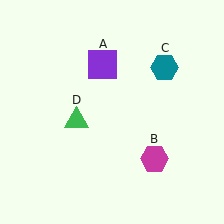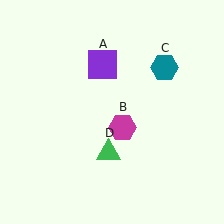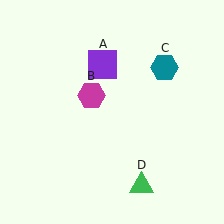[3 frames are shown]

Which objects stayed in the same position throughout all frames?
Purple square (object A) and teal hexagon (object C) remained stationary.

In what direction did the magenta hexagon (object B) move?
The magenta hexagon (object B) moved up and to the left.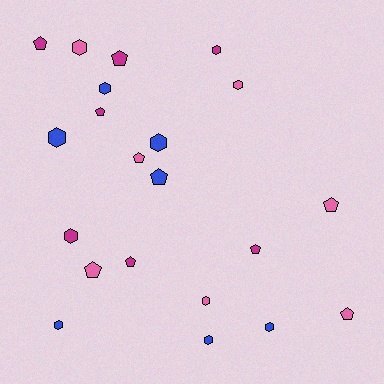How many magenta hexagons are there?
There are 2 magenta hexagons.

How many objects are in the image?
There are 21 objects.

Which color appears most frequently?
Blue, with 7 objects.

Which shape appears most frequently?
Hexagon, with 11 objects.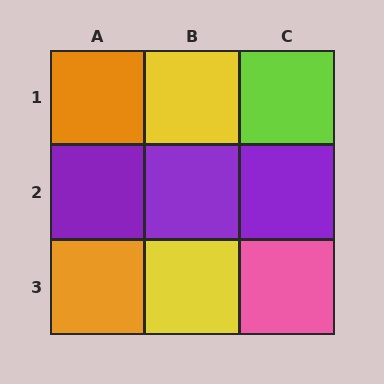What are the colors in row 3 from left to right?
Orange, yellow, pink.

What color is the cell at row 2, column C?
Purple.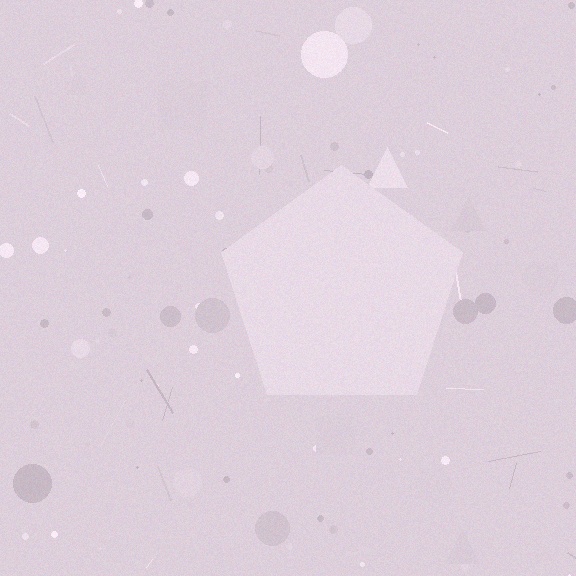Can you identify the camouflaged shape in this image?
The camouflaged shape is a pentagon.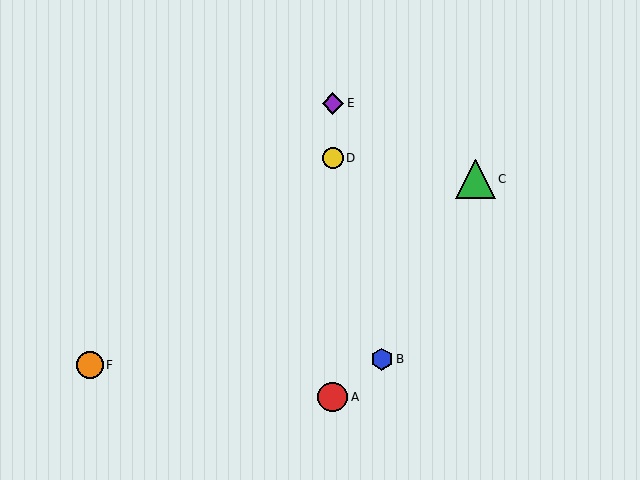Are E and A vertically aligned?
Yes, both are at x≈333.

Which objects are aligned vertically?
Objects A, D, E are aligned vertically.